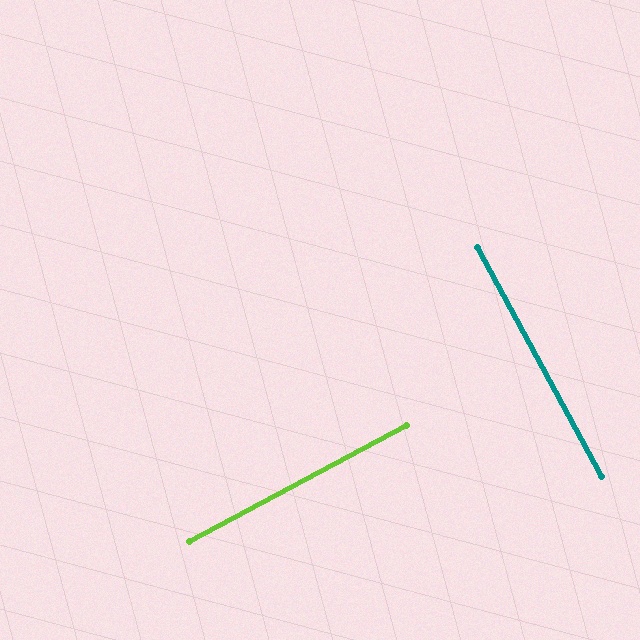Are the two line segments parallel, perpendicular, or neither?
Perpendicular — they meet at approximately 90°.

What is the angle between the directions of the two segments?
Approximately 90 degrees.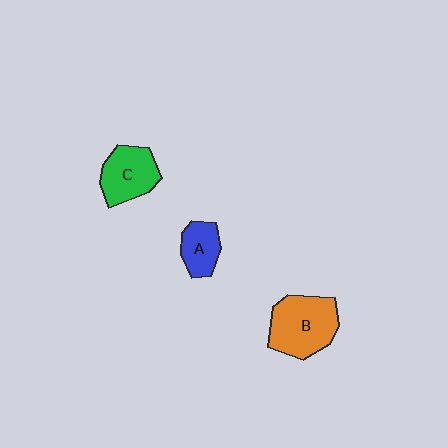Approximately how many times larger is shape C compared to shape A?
Approximately 1.5 times.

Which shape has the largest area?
Shape B (orange).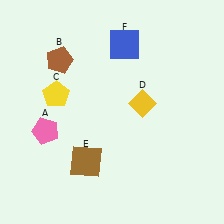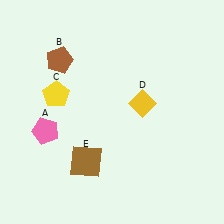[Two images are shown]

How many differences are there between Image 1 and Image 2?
There is 1 difference between the two images.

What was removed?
The blue square (F) was removed in Image 2.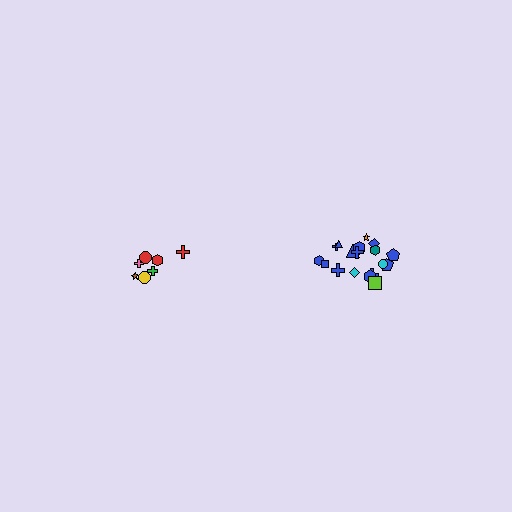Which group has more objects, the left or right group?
The right group.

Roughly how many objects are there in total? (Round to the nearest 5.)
Roughly 25 objects in total.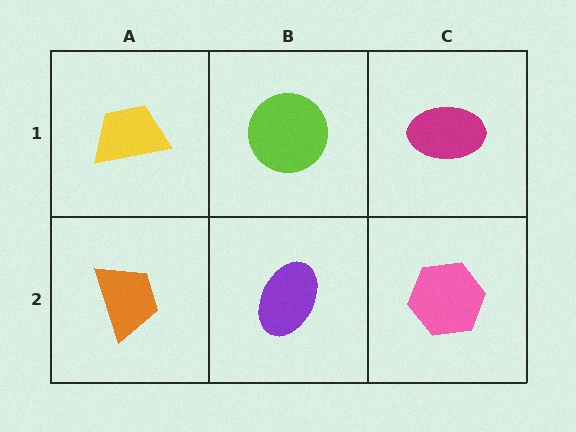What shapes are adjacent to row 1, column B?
A purple ellipse (row 2, column B), a yellow trapezoid (row 1, column A), a magenta ellipse (row 1, column C).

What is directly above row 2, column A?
A yellow trapezoid.